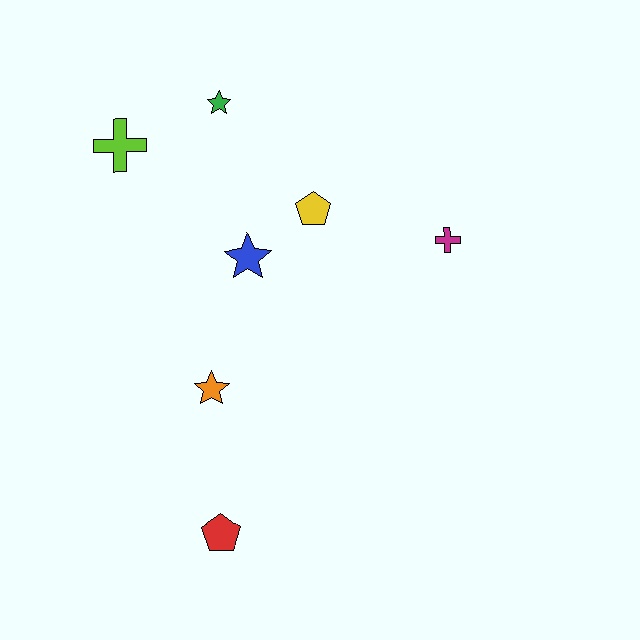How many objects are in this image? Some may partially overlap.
There are 7 objects.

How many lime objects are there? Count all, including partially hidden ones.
There is 1 lime object.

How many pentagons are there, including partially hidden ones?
There are 2 pentagons.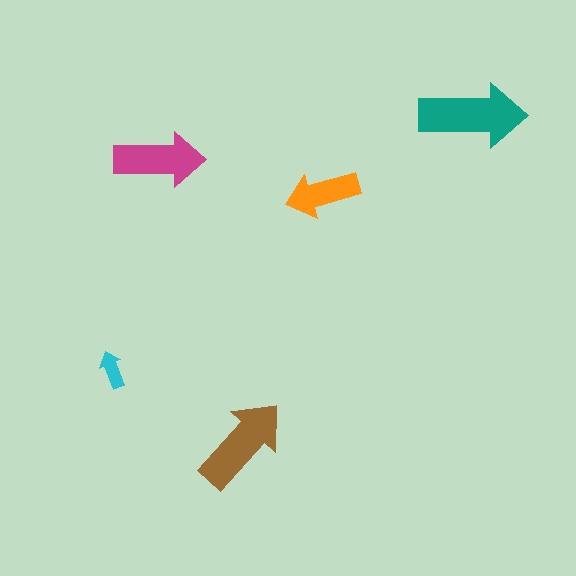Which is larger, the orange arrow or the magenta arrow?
The magenta one.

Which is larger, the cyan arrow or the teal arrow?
The teal one.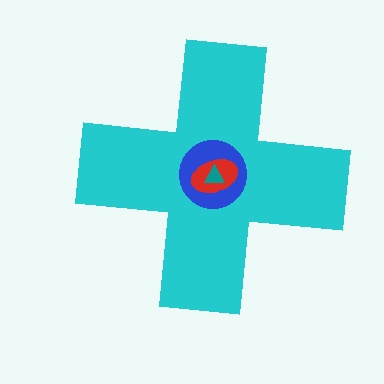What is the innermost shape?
The teal triangle.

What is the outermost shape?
The cyan cross.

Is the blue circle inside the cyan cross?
Yes.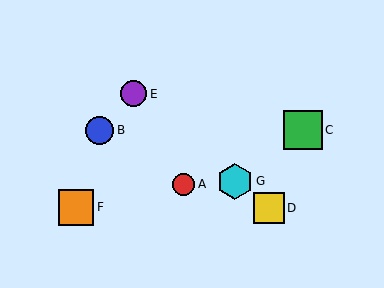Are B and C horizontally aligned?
Yes, both are at y≈130.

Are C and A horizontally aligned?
No, C is at y≈130 and A is at y≈184.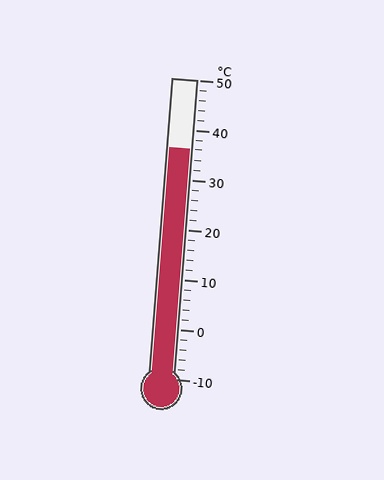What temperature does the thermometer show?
The thermometer shows approximately 36°C.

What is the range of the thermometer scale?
The thermometer scale ranges from -10°C to 50°C.